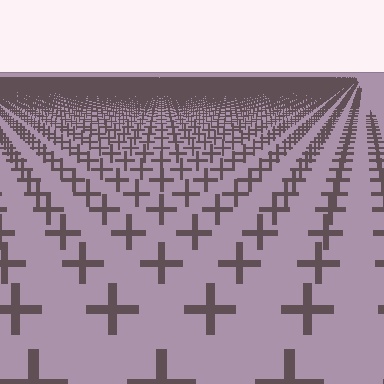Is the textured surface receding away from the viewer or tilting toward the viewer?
The surface is receding away from the viewer. Texture elements get smaller and denser toward the top.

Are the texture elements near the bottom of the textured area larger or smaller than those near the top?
Larger. Near the bottom, elements are closer to the viewer and appear at a bigger on-screen size.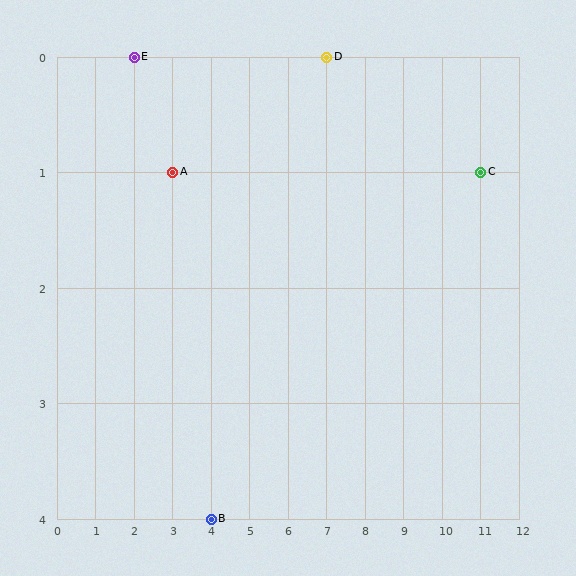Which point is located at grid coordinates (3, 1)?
Point A is at (3, 1).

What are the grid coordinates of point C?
Point C is at grid coordinates (11, 1).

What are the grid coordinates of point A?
Point A is at grid coordinates (3, 1).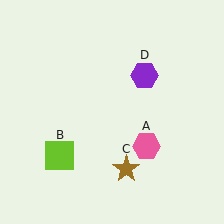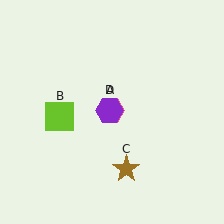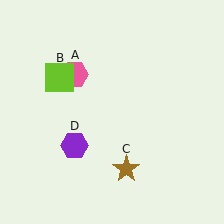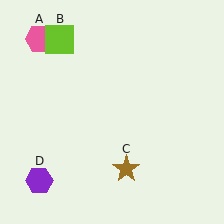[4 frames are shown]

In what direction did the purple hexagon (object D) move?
The purple hexagon (object D) moved down and to the left.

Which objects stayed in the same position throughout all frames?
Brown star (object C) remained stationary.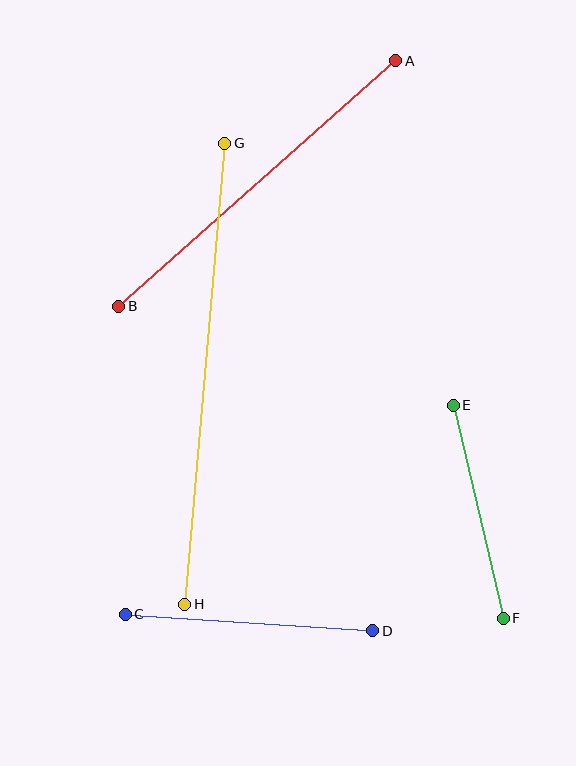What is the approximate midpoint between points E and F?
The midpoint is at approximately (478, 512) pixels.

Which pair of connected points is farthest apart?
Points G and H are farthest apart.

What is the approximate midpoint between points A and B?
The midpoint is at approximately (257, 184) pixels.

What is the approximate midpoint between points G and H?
The midpoint is at approximately (205, 374) pixels.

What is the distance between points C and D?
The distance is approximately 248 pixels.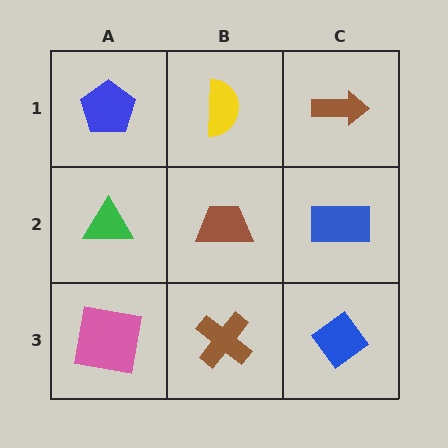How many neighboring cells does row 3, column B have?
3.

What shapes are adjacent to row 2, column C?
A brown arrow (row 1, column C), a blue diamond (row 3, column C), a brown trapezoid (row 2, column B).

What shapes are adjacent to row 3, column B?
A brown trapezoid (row 2, column B), a pink square (row 3, column A), a blue diamond (row 3, column C).